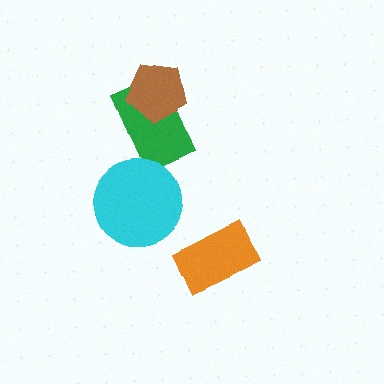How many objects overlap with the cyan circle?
0 objects overlap with the cyan circle.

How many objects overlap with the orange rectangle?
0 objects overlap with the orange rectangle.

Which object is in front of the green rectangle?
The brown pentagon is in front of the green rectangle.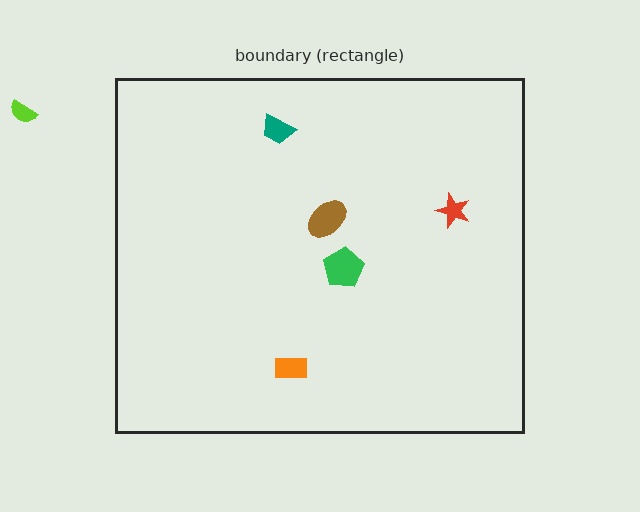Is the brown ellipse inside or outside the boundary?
Inside.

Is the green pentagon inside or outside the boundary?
Inside.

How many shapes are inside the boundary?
5 inside, 1 outside.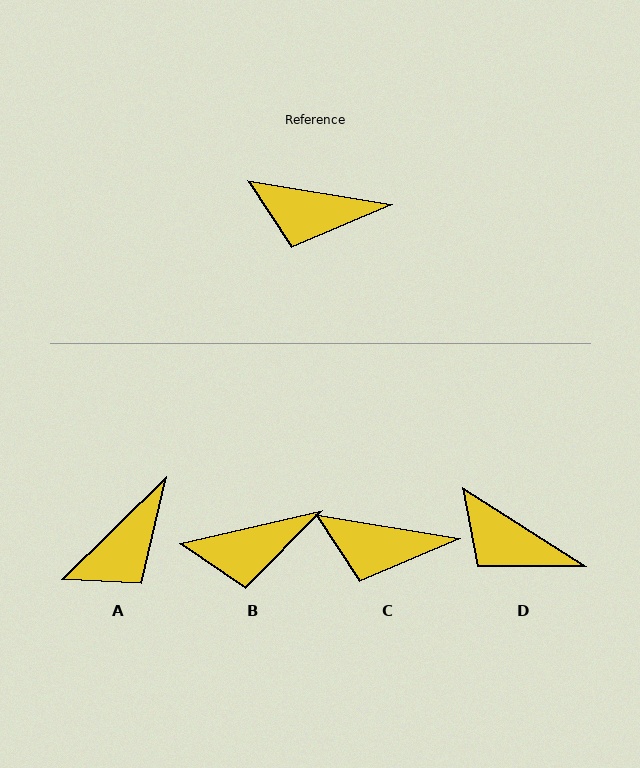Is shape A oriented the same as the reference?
No, it is off by about 54 degrees.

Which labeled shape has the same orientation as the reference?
C.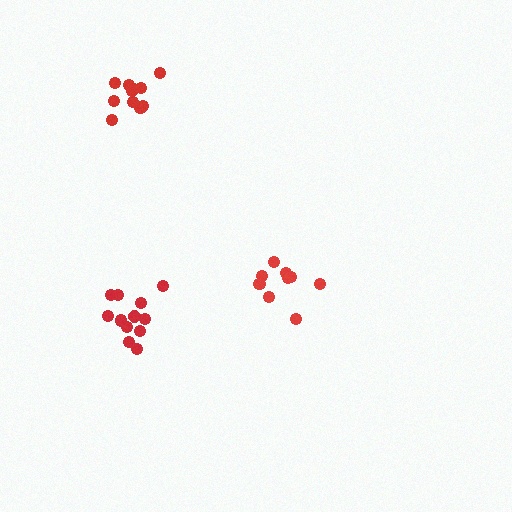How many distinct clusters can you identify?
There are 3 distinct clusters.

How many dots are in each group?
Group 1: 11 dots, Group 2: 9 dots, Group 3: 12 dots (32 total).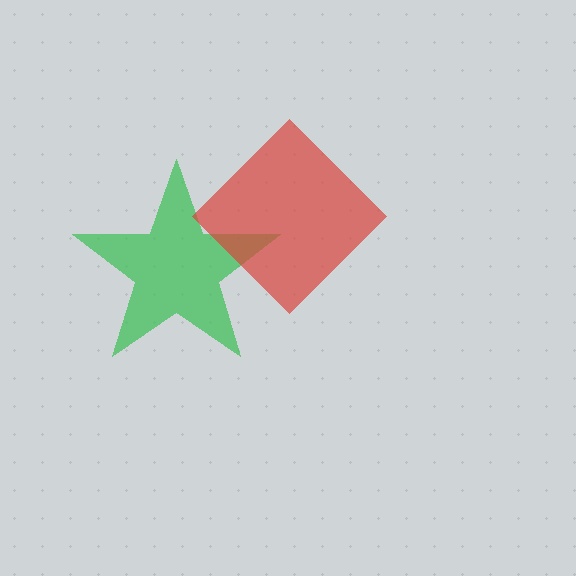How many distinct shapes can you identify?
There are 2 distinct shapes: a green star, a red diamond.